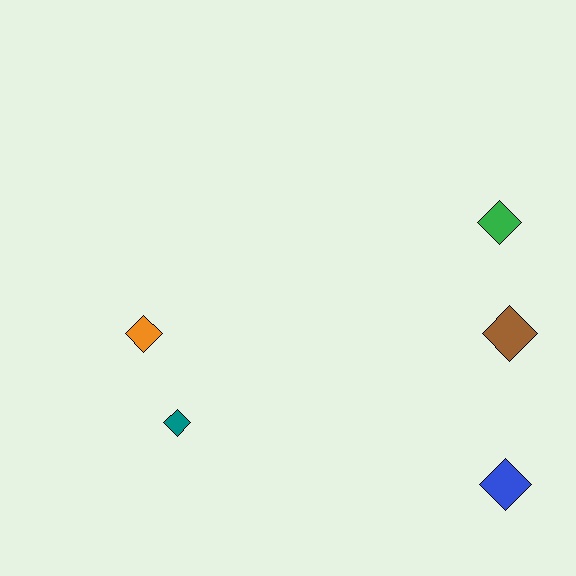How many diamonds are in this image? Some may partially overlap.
There are 5 diamonds.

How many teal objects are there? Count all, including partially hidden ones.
There is 1 teal object.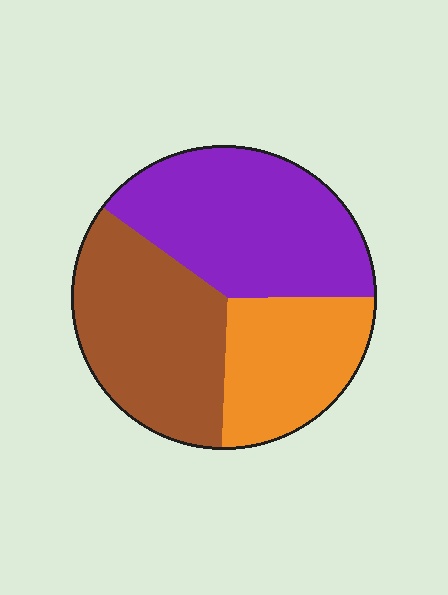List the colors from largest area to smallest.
From largest to smallest: purple, brown, orange.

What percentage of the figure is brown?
Brown covers 36% of the figure.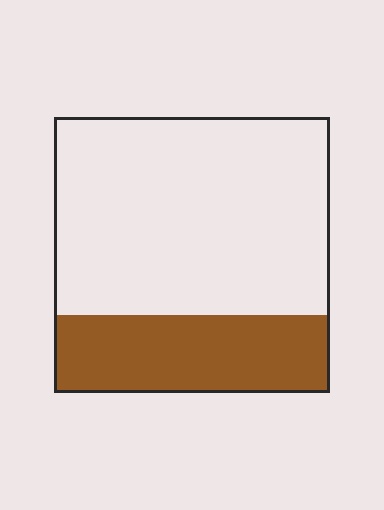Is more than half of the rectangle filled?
No.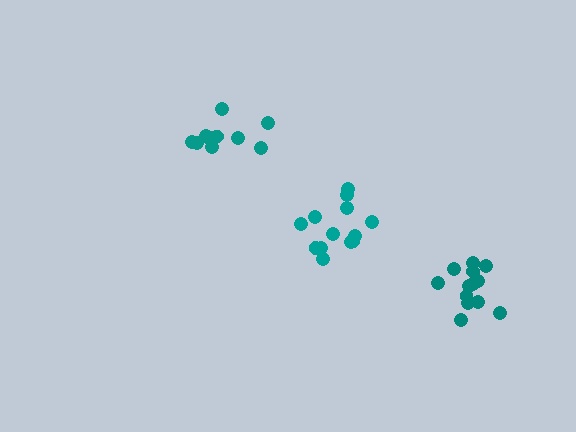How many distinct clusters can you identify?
There are 3 distinct clusters.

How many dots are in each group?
Group 1: 13 dots, Group 2: 13 dots, Group 3: 11 dots (37 total).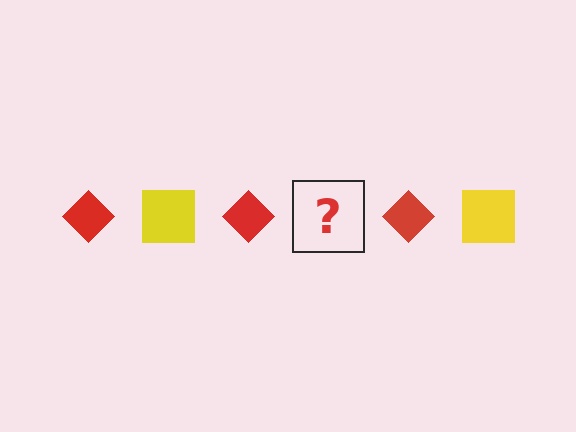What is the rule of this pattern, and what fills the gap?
The rule is that the pattern alternates between red diamond and yellow square. The gap should be filled with a yellow square.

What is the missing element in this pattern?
The missing element is a yellow square.